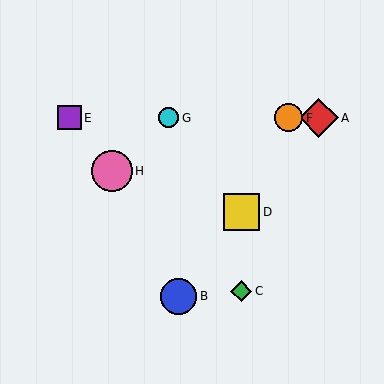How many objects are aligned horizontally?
4 objects (A, E, F, G) are aligned horizontally.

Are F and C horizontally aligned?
No, F is at y≈118 and C is at y≈291.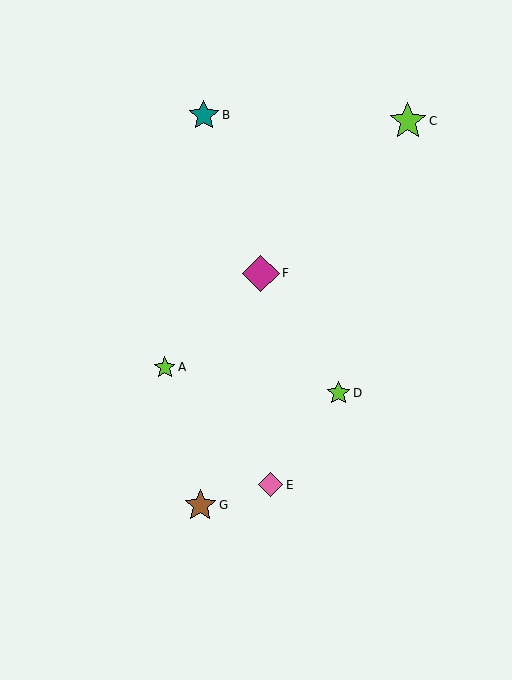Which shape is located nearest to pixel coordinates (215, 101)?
The teal star (labeled B) at (204, 115) is nearest to that location.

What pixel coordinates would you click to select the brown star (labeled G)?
Click at (200, 505) to select the brown star G.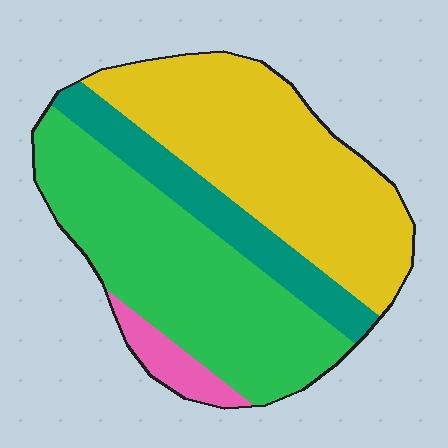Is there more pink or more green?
Green.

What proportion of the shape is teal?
Teal takes up less than a sixth of the shape.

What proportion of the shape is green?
Green covers about 40% of the shape.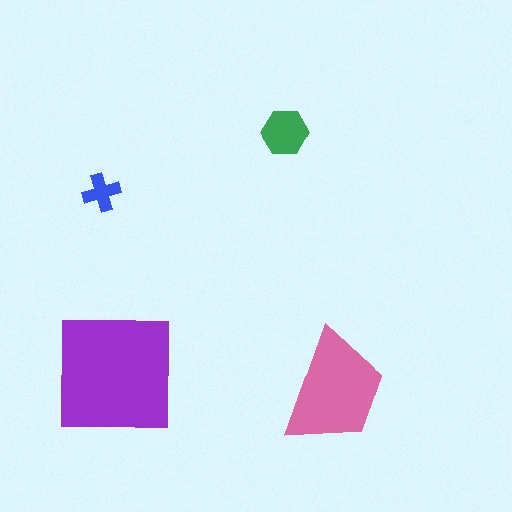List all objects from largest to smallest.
The purple square, the pink trapezoid, the green hexagon, the blue cross.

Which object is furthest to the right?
The pink trapezoid is rightmost.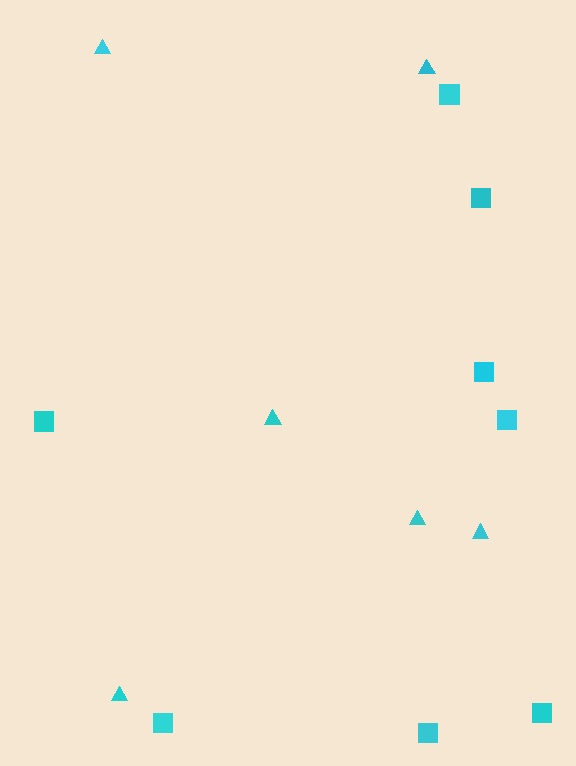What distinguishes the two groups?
There are 2 groups: one group of squares (8) and one group of triangles (6).